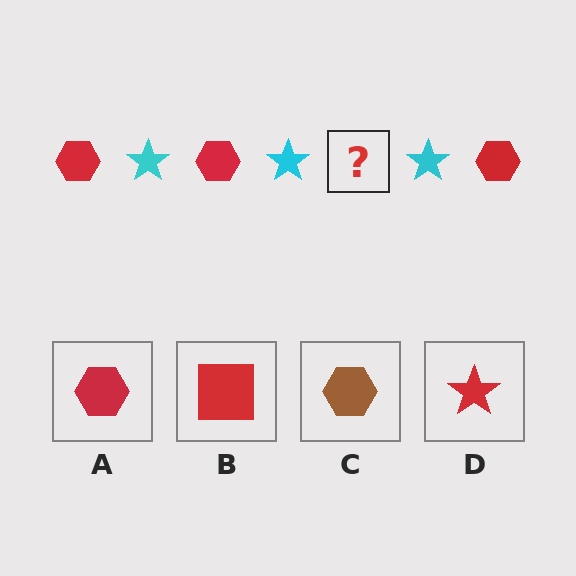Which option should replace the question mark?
Option A.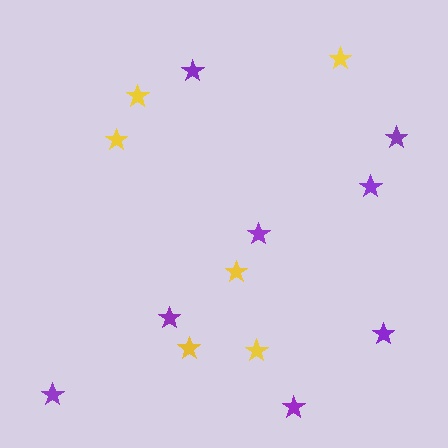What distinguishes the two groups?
There are 2 groups: one group of purple stars (8) and one group of yellow stars (6).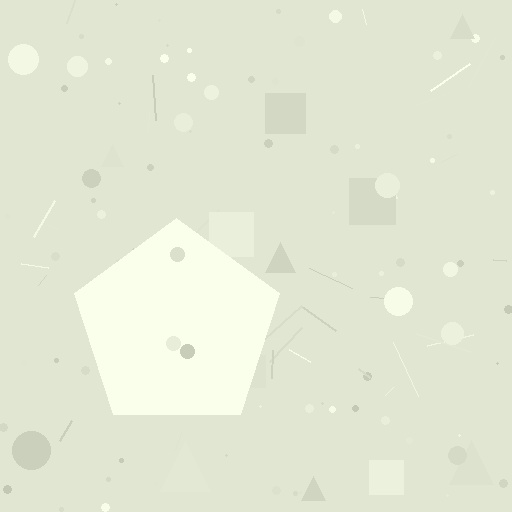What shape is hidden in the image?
A pentagon is hidden in the image.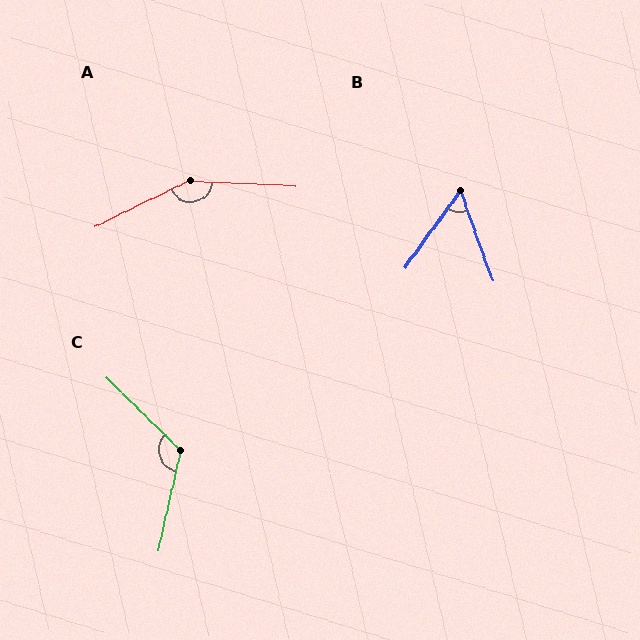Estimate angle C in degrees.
Approximately 122 degrees.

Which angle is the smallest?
B, at approximately 55 degrees.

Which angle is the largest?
A, at approximately 151 degrees.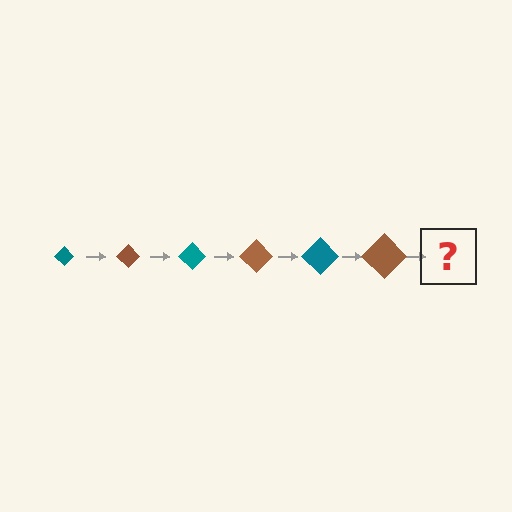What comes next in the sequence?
The next element should be a teal diamond, larger than the previous one.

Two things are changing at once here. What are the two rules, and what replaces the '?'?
The two rules are that the diamond grows larger each step and the color cycles through teal and brown. The '?' should be a teal diamond, larger than the previous one.